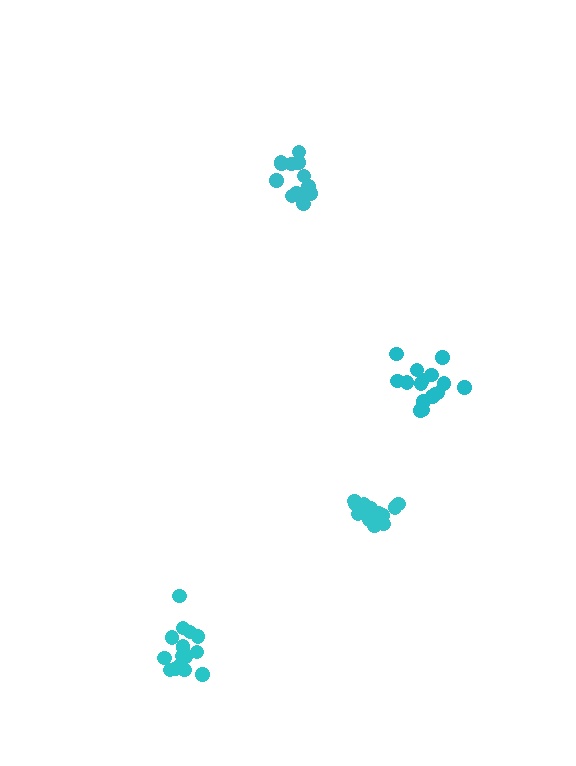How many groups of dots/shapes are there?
There are 4 groups.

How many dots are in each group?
Group 1: 16 dots, Group 2: 15 dots, Group 3: 14 dots, Group 4: 16 dots (61 total).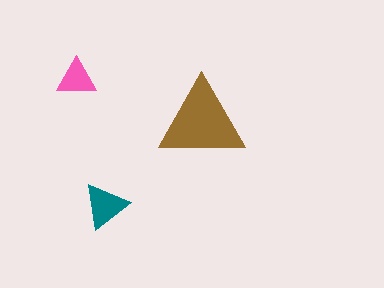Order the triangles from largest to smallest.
the brown one, the teal one, the pink one.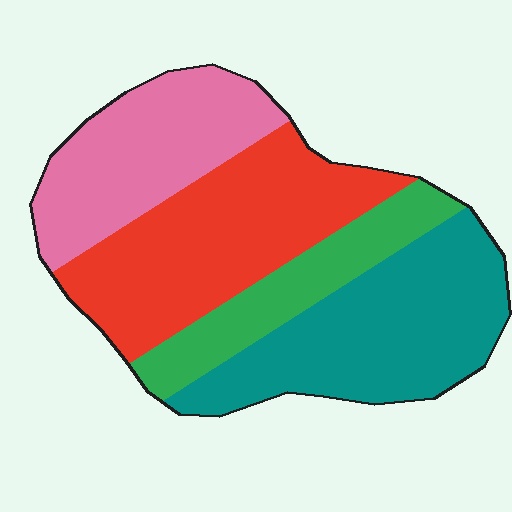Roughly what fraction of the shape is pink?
Pink takes up about one quarter (1/4) of the shape.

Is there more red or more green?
Red.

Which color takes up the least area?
Green, at roughly 15%.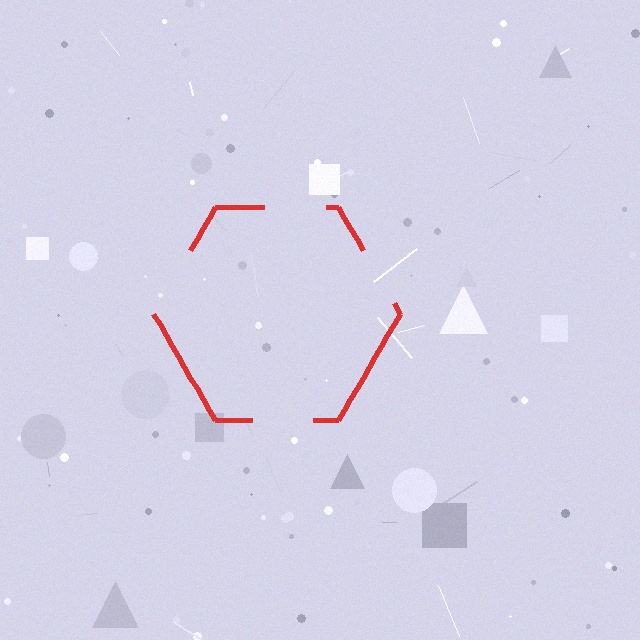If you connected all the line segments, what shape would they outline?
They would outline a hexagon.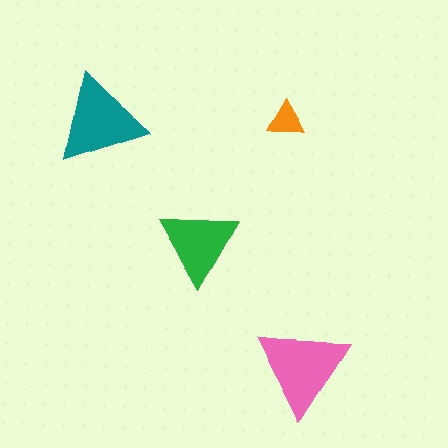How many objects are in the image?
There are 4 objects in the image.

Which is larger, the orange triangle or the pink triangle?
The pink one.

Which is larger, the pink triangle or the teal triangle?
The pink one.